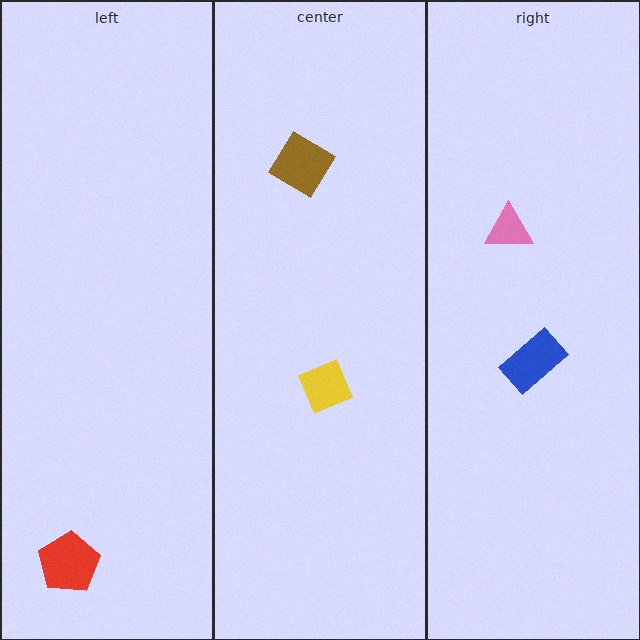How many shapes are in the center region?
2.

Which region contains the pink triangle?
The right region.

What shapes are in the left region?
The red pentagon.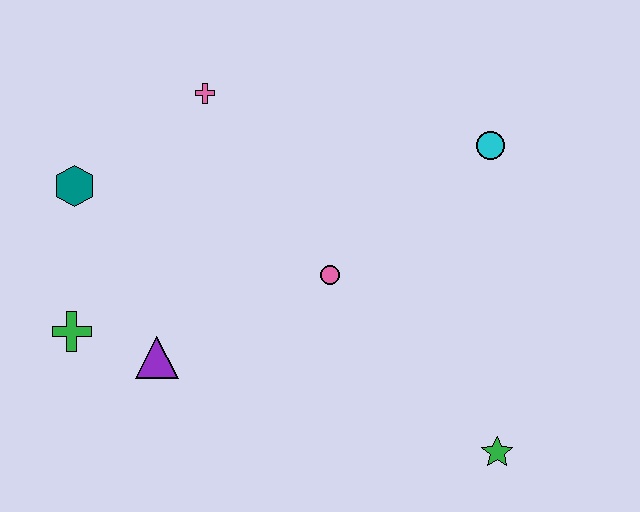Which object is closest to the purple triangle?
The green cross is closest to the purple triangle.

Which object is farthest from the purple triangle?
The cyan circle is farthest from the purple triangle.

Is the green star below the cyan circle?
Yes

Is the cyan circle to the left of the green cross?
No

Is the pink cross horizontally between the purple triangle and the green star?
Yes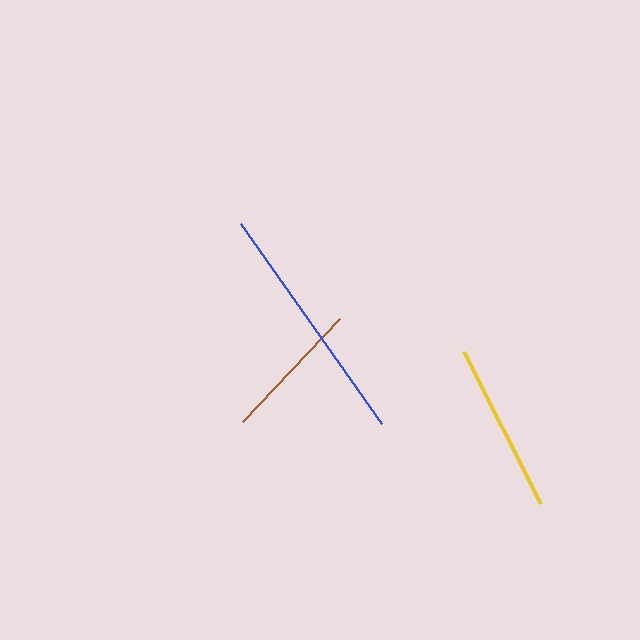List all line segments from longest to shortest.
From longest to shortest: blue, yellow, brown.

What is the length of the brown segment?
The brown segment is approximately 142 pixels long.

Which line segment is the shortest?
The brown line is the shortest at approximately 142 pixels.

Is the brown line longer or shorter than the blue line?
The blue line is longer than the brown line.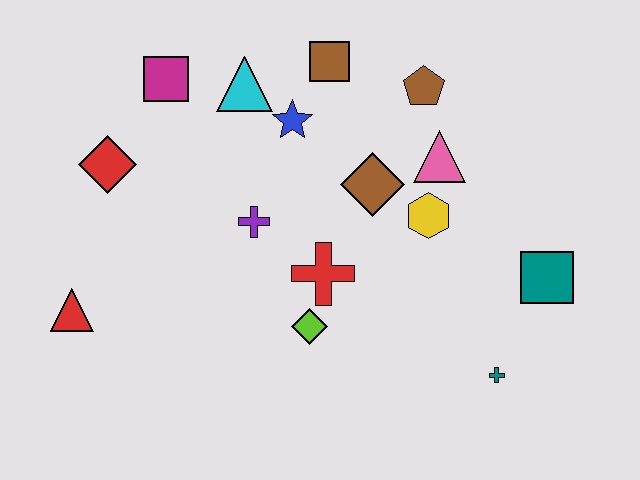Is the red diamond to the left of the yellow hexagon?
Yes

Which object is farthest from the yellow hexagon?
The red triangle is farthest from the yellow hexagon.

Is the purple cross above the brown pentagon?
No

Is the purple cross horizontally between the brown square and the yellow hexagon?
No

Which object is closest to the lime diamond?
The red cross is closest to the lime diamond.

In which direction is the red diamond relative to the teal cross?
The red diamond is to the left of the teal cross.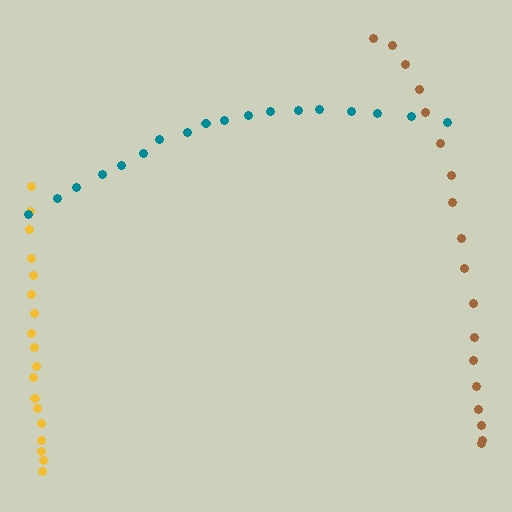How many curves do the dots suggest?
There are 3 distinct paths.